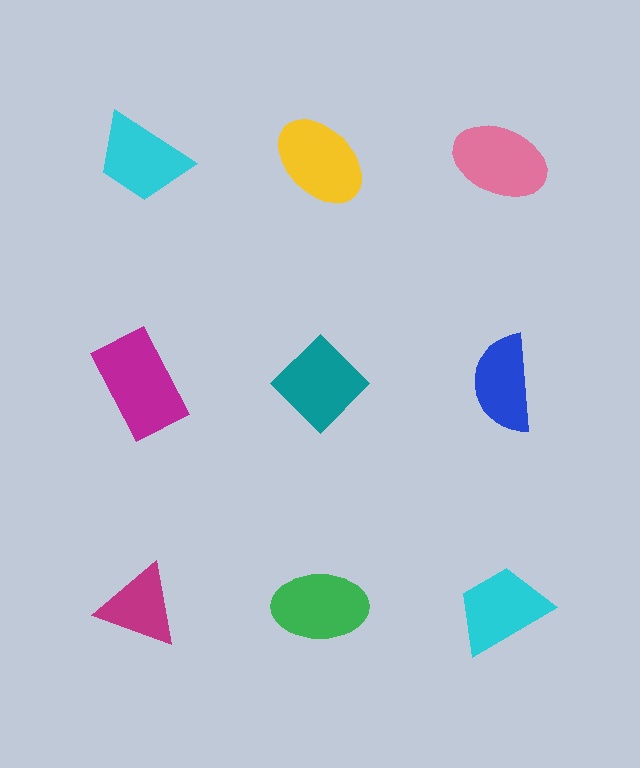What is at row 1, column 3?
A pink ellipse.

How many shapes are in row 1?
3 shapes.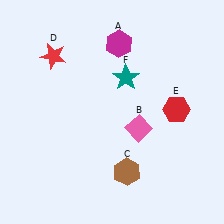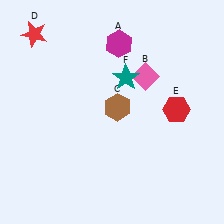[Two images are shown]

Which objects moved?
The objects that moved are: the pink diamond (B), the brown hexagon (C), the red star (D).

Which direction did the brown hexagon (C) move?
The brown hexagon (C) moved up.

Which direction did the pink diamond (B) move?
The pink diamond (B) moved up.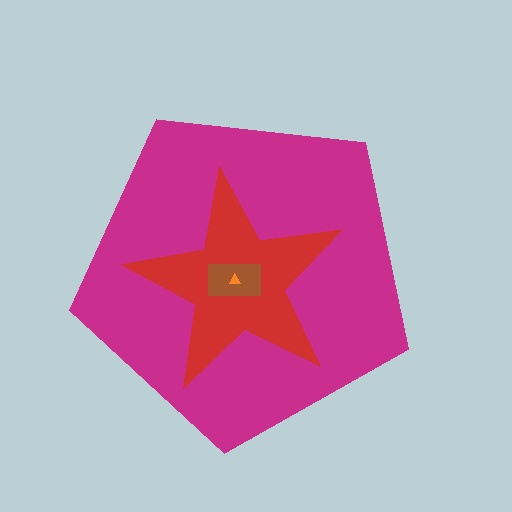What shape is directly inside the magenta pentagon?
The red star.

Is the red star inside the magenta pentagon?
Yes.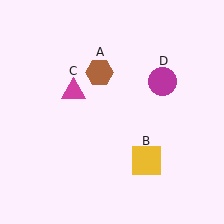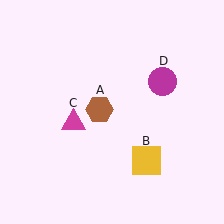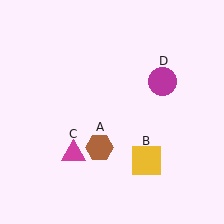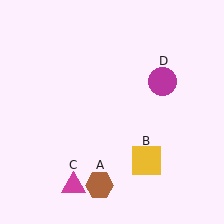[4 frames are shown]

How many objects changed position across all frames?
2 objects changed position: brown hexagon (object A), magenta triangle (object C).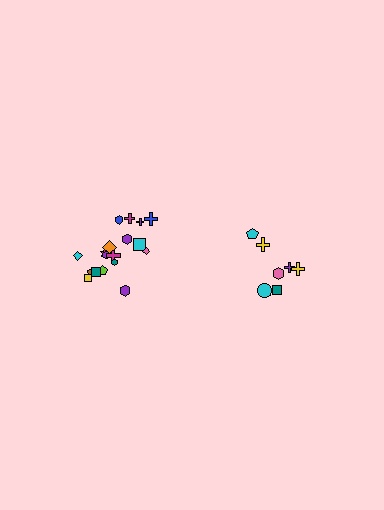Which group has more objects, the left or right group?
The left group.